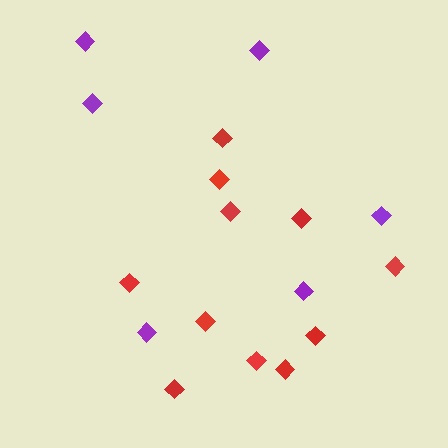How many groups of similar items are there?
There are 2 groups: one group of purple diamonds (6) and one group of red diamonds (11).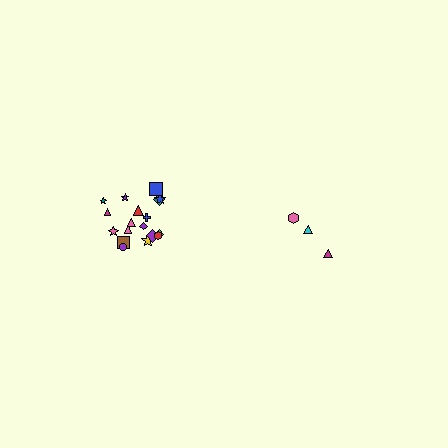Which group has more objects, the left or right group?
The left group.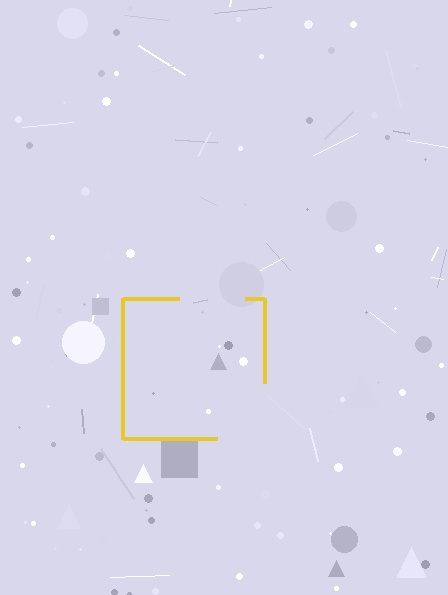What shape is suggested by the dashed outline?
The dashed outline suggests a square.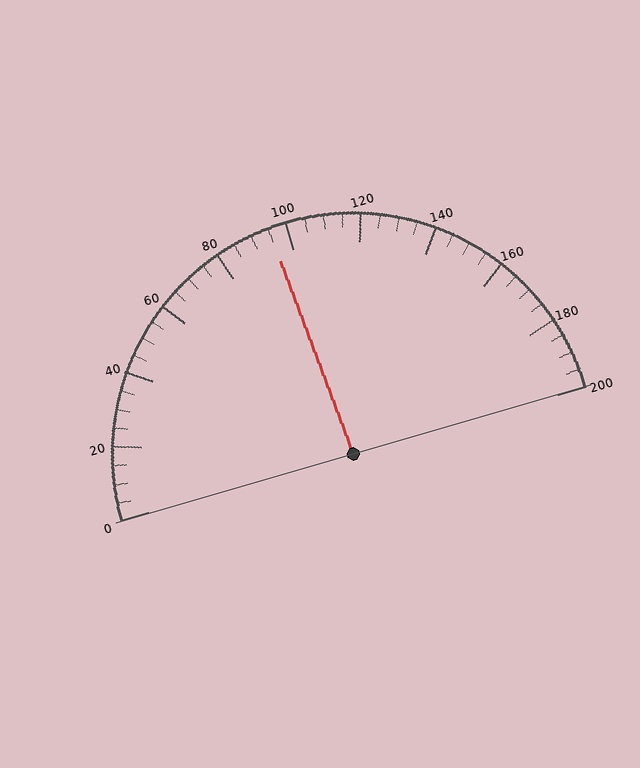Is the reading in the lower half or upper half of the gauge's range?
The reading is in the lower half of the range (0 to 200).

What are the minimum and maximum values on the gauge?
The gauge ranges from 0 to 200.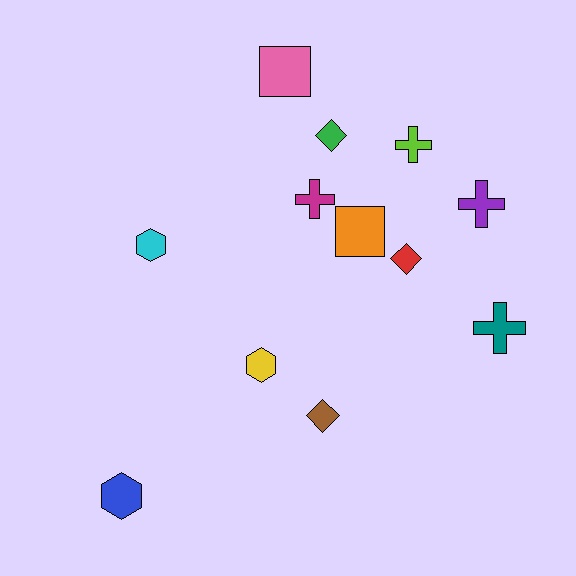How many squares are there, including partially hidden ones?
There are 2 squares.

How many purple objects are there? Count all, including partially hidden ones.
There is 1 purple object.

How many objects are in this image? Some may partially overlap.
There are 12 objects.